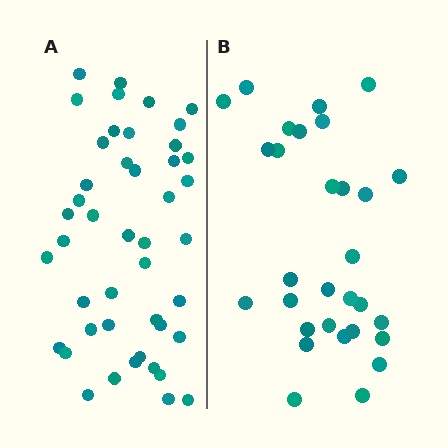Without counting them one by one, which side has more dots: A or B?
Region A (the left region) has more dots.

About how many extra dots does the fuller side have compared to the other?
Region A has approximately 15 more dots than region B.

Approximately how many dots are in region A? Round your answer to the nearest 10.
About 40 dots. (The exact count is 45, which rounds to 40.)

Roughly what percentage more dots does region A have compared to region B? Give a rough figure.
About 50% more.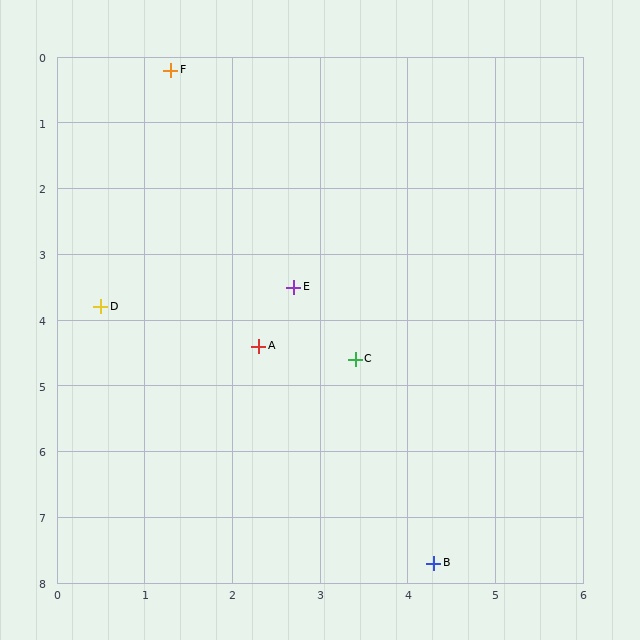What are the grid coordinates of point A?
Point A is at approximately (2.3, 4.4).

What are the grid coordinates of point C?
Point C is at approximately (3.4, 4.6).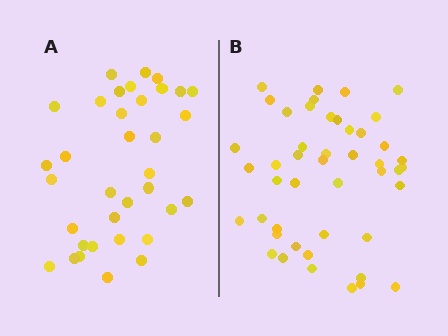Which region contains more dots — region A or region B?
Region B (the right region) has more dots.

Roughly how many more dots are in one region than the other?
Region B has roughly 12 or so more dots than region A.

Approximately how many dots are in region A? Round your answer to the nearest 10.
About 40 dots. (The exact count is 35, which rounds to 40.)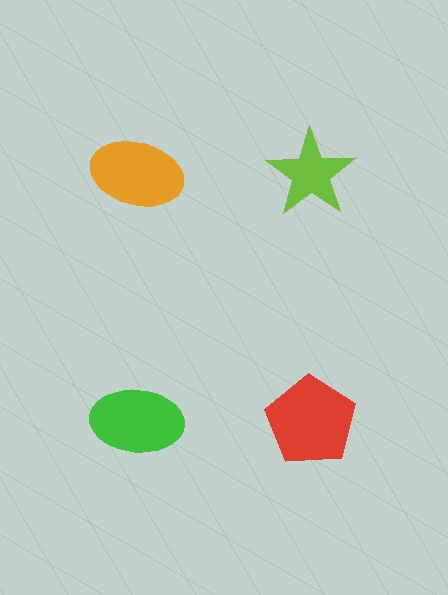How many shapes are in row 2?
2 shapes.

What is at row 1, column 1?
An orange ellipse.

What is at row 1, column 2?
A lime star.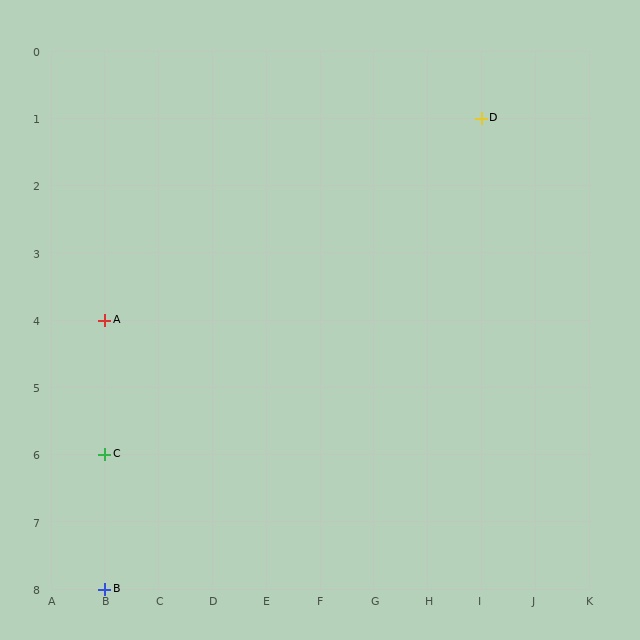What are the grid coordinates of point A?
Point A is at grid coordinates (B, 4).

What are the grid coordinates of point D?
Point D is at grid coordinates (I, 1).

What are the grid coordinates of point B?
Point B is at grid coordinates (B, 8).